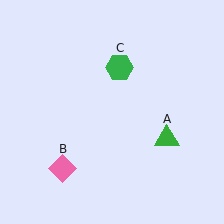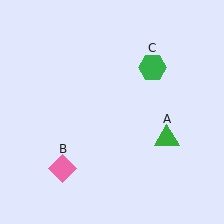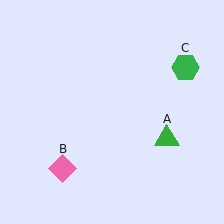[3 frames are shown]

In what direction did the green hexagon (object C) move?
The green hexagon (object C) moved right.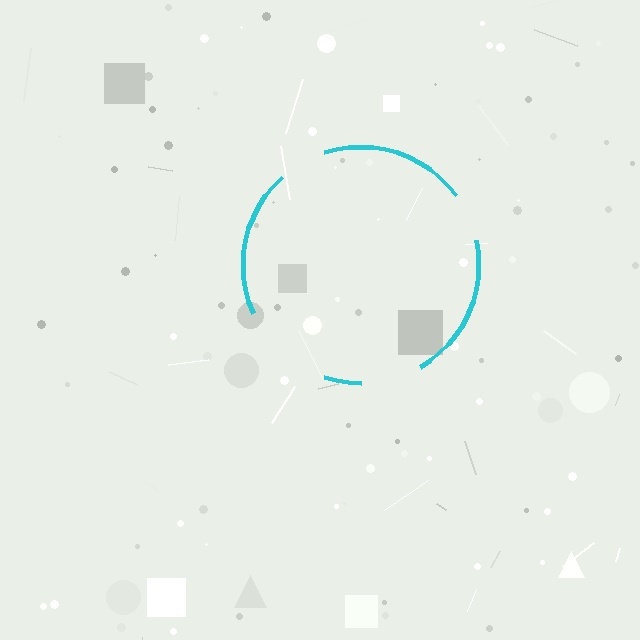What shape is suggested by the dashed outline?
The dashed outline suggests a circle.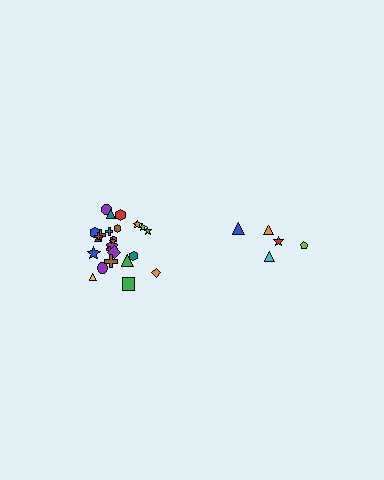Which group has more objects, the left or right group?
The left group.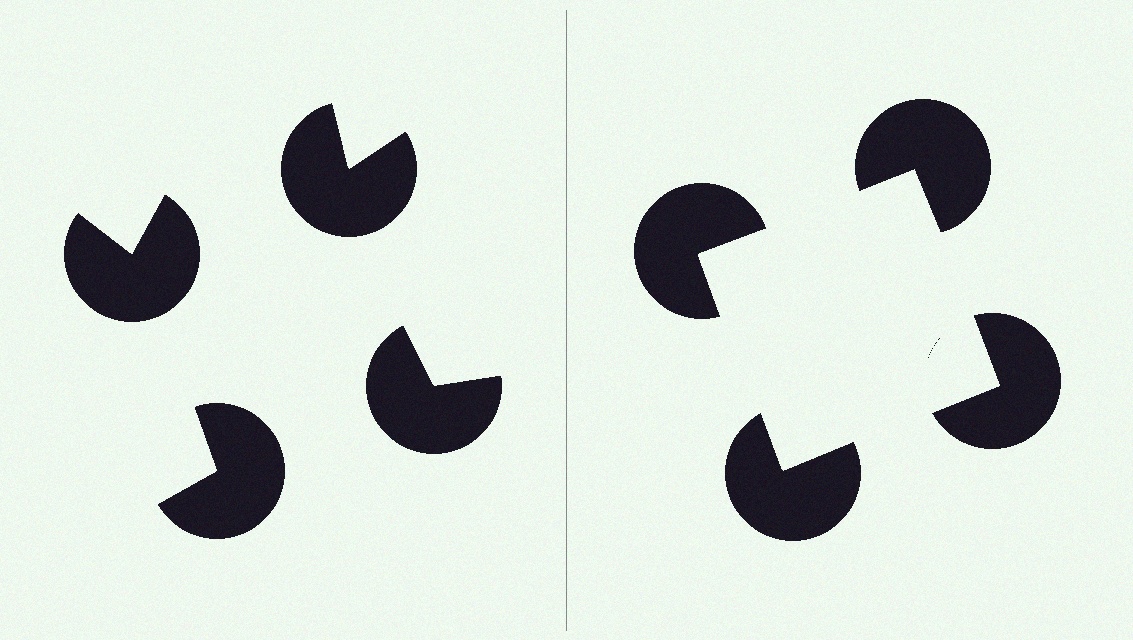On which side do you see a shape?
An illusory square appears on the right side. On the left side the wedge cuts are rotated, so no coherent shape forms.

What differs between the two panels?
The pac-man discs are positioned identically on both sides; only the wedge orientations differ. On the right they align to a square; on the left they are misaligned.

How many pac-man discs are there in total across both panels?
8 — 4 on each side.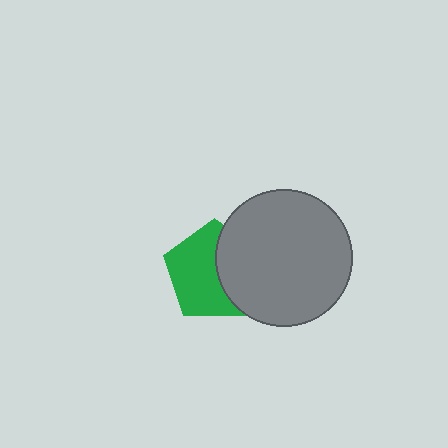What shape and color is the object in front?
The object in front is a gray circle.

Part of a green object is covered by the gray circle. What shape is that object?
It is a pentagon.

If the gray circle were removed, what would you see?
You would see the complete green pentagon.